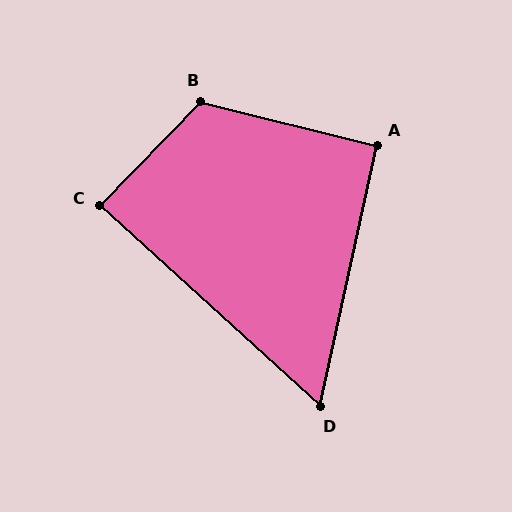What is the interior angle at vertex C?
Approximately 88 degrees (approximately right).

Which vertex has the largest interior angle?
B, at approximately 120 degrees.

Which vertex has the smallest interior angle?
D, at approximately 60 degrees.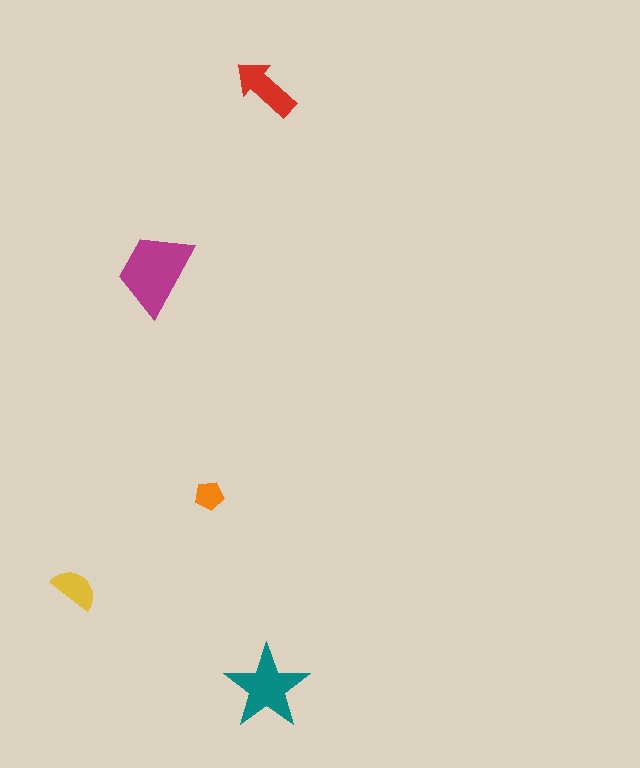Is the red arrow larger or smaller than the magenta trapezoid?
Smaller.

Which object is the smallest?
The orange pentagon.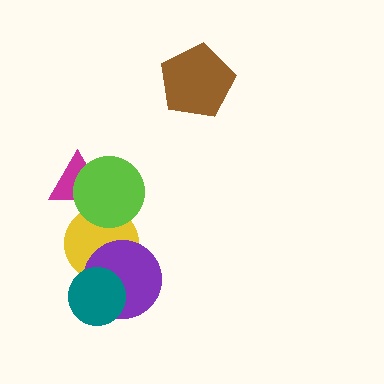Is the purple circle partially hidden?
Yes, it is partially covered by another shape.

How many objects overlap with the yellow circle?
3 objects overlap with the yellow circle.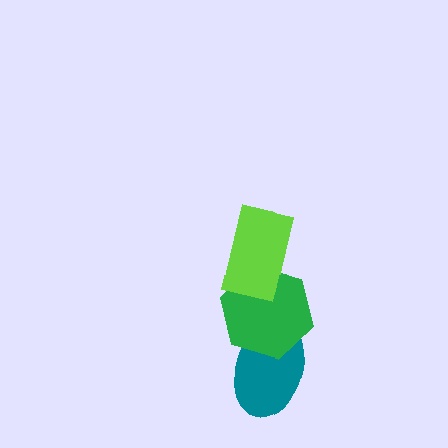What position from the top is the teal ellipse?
The teal ellipse is 3rd from the top.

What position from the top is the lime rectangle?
The lime rectangle is 1st from the top.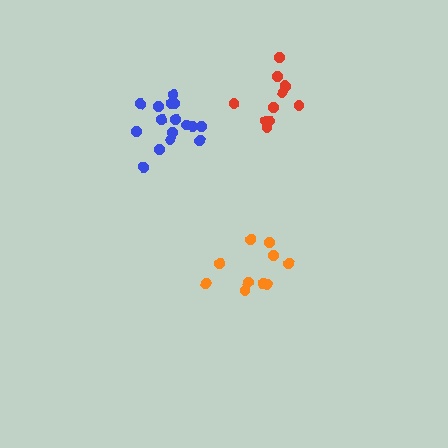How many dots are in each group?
Group 1: 16 dots, Group 2: 10 dots, Group 3: 10 dots (36 total).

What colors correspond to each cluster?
The clusters are colored: blue, orange, red.